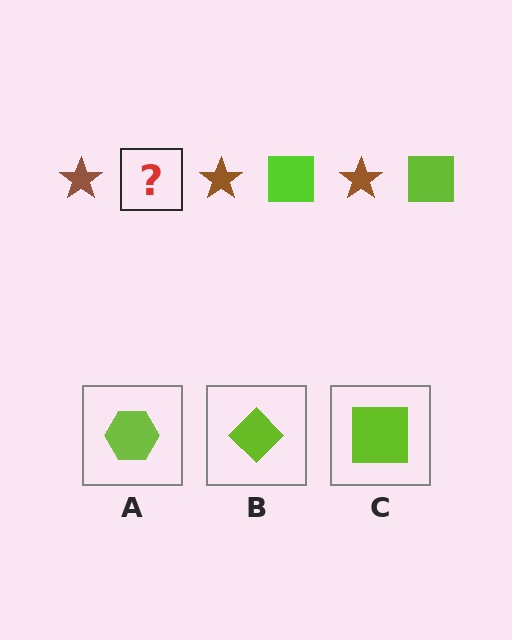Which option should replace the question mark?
Option C.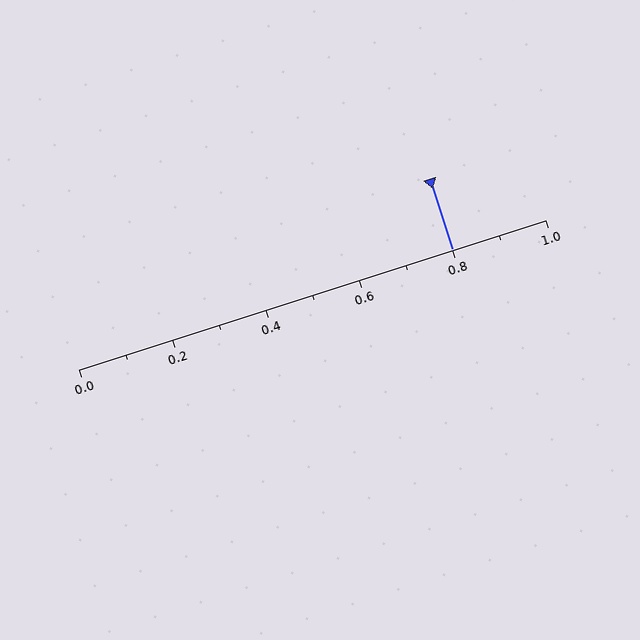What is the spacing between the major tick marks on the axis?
The major ticks are spaced 0.2 apart.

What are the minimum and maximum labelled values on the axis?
The axis runs from 0.0 to 1.0.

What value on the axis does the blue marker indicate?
The marker indicates approximately 0.8.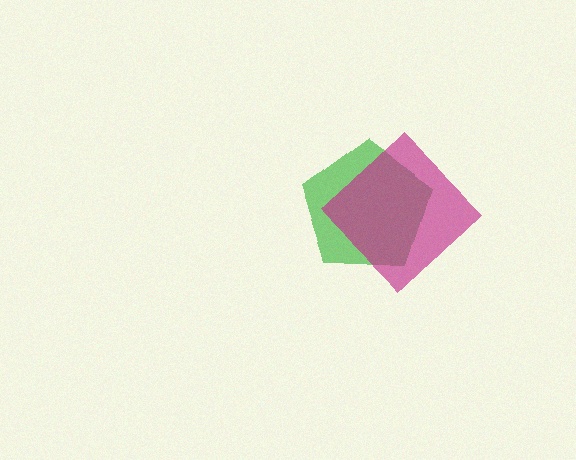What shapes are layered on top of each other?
The layered shapes are: a green pentagon, a magenta diamond.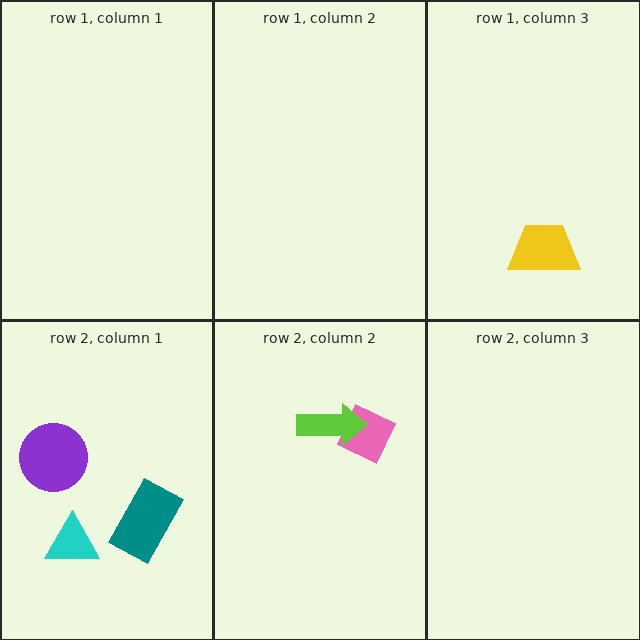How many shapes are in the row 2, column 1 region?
3.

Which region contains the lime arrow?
The row 2, column 2 region.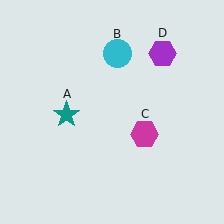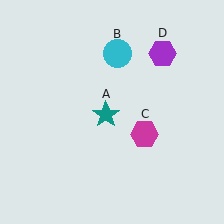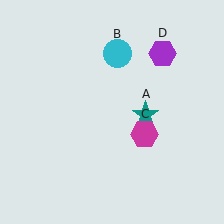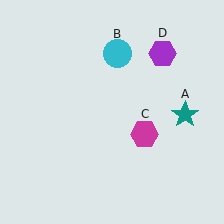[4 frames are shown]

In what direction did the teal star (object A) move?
The teal star (object A) moved right.